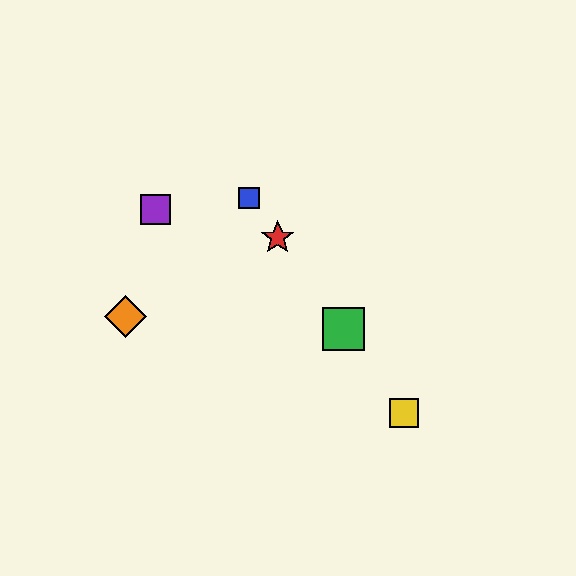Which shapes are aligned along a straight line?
The red star, the blue square, the green square, the yellow square are aligned along a straight line.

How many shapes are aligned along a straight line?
4 shapes (the red star, the blue square, the green square, the yellow square) are aligned along a straight line.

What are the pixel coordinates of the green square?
The green square is at (343, 329).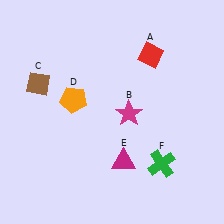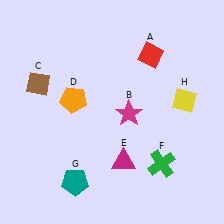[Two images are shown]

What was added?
A teal pentagon (G), a yellow diamond (H) were added in Image 2.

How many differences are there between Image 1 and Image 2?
There are 2 differences between the two images.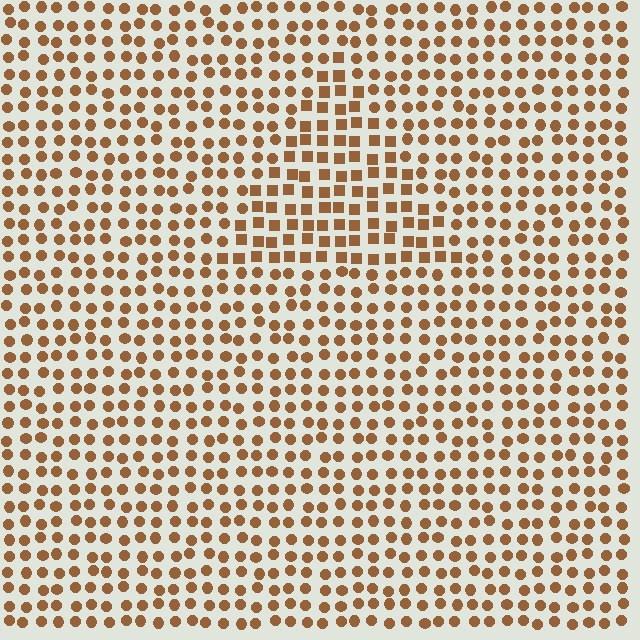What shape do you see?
I see a triangle.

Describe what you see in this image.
The image is filled with small brown elements arranged in a uniform grid. A triangle-shaped region contains squares, while the surrounding area contains circles. The boundary is defined purely by the change in element shape.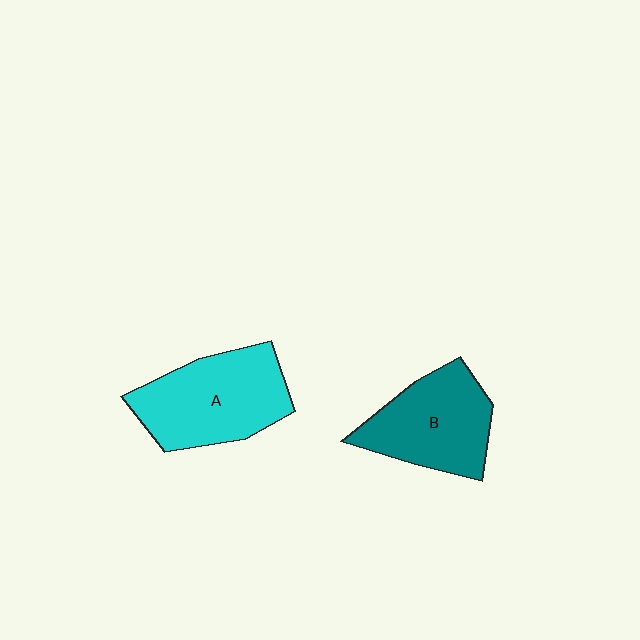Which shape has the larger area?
Shape A (cyan).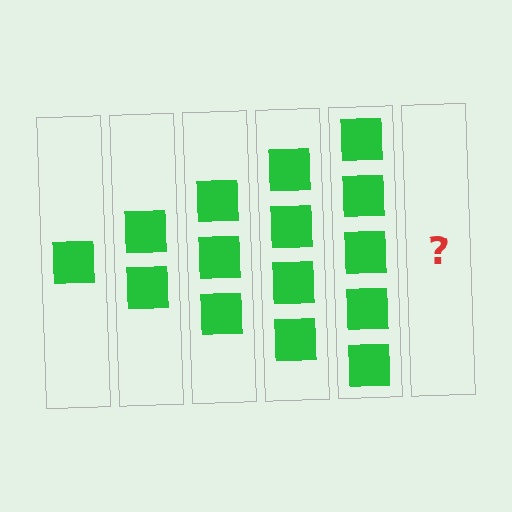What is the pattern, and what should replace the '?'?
The pattern is that each step adds one more square. The '?' should be 6 squares.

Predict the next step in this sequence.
The next step is 6 squares.